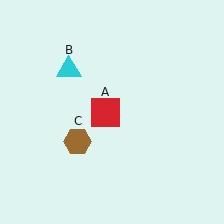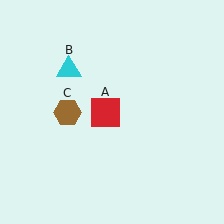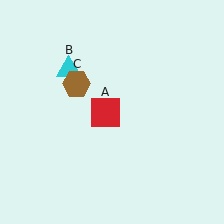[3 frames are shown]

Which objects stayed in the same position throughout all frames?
Red square (object A) and cyan triangle (object B) remained stationary.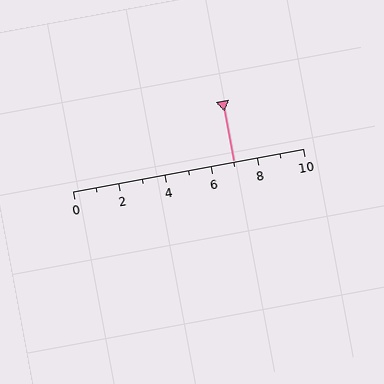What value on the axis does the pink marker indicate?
The marker indicates approximately 7.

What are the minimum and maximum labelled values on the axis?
The axis runs from 0 to 10.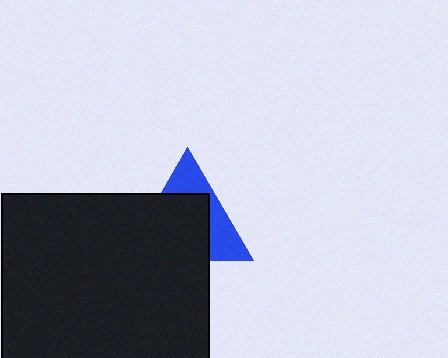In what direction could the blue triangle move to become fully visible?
The blue triangle could move up. That would shift it out from behind the black square entirely.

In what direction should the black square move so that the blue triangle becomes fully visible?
The black square should move down. That is the shortest direction to clear the overlap and leave the blue triangle fully visible.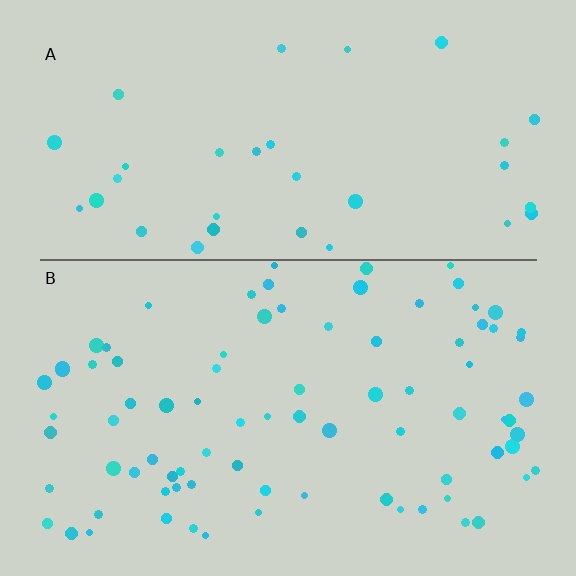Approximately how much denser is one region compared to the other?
Approximately 2.5× — region B over region A.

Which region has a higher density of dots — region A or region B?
B (the bottom).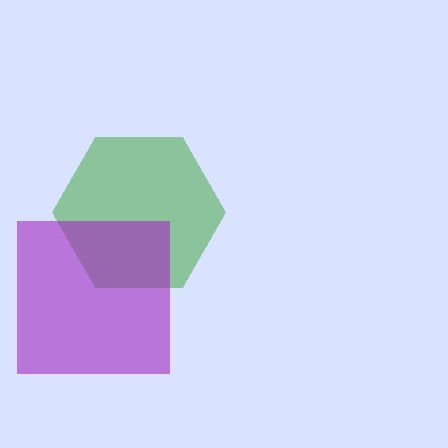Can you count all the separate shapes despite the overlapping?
Yes, there are 2 separate shapes.